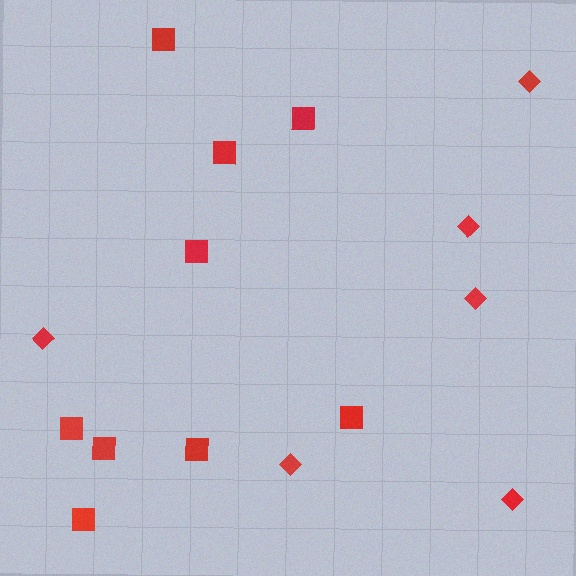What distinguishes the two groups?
There are 2 groups: one group of squares (9) and one group of diamonds (6).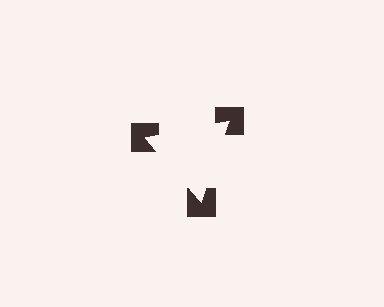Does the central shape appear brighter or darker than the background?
It typically appears slightly brighter than the background, even though no actual brightness change is drawn.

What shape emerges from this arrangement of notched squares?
An illusory triangle — its edges are inferred from the aligned wedge cuts in the notched squares, not physically drawn.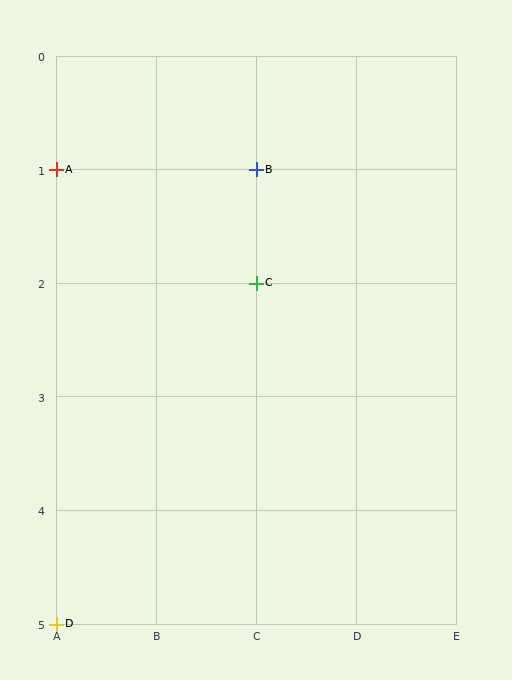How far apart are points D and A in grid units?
Points D and A are 4 rows apart.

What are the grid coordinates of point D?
Point D is at grid coordinates (A, 5).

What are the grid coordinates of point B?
Point B is at grid coordinates (C, 1).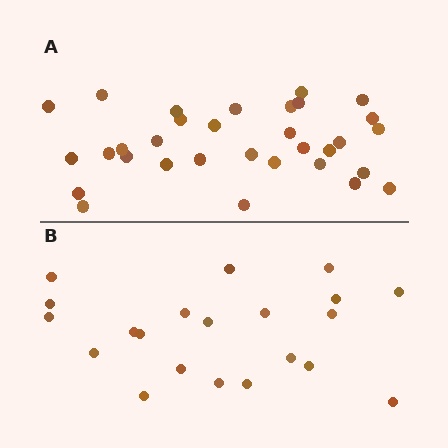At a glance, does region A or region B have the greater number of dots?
Region A (the top region) has more dots.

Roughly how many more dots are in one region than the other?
Region A has roughly 12 or so more dots than region B.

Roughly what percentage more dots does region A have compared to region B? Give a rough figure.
About 50% more.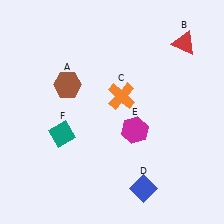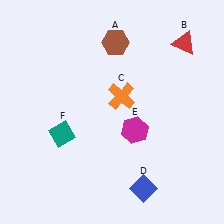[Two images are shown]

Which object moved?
The brown hexagon (A) moved right.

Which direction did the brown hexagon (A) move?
The brown hexagon (A) moved right.